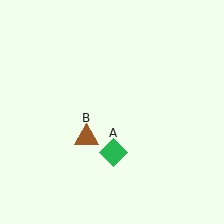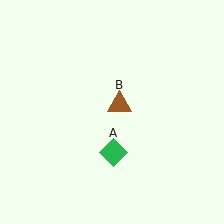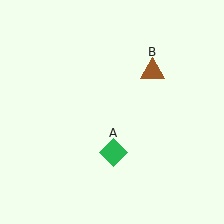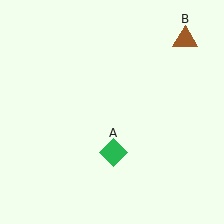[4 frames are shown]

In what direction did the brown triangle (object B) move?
The brown triangle (object B) moved up and to the right.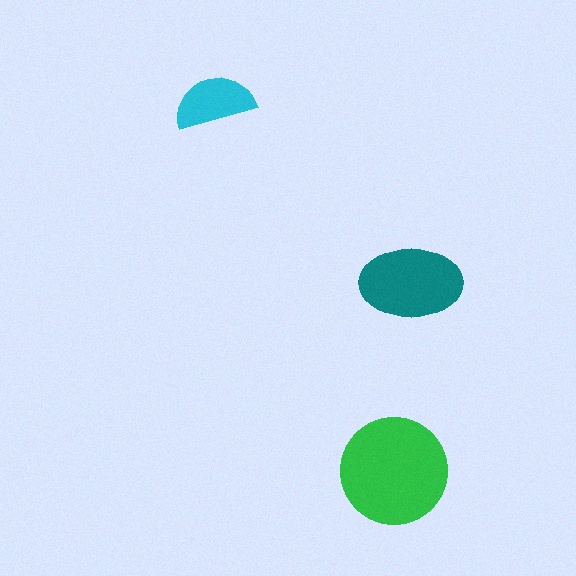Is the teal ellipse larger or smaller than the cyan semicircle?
Larger.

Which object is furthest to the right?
The teal ellipse is rightmost.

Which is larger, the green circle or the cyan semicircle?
The green circle.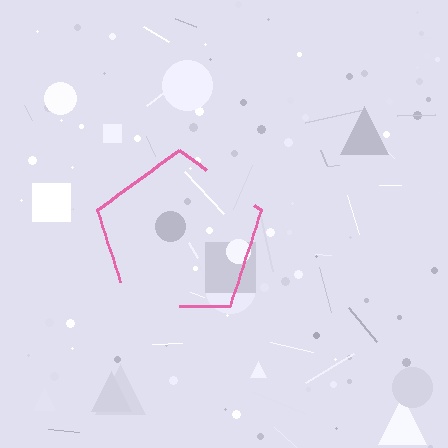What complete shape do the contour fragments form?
The contour fragments form a pentagon.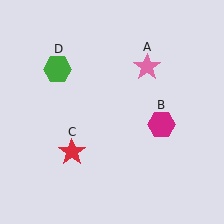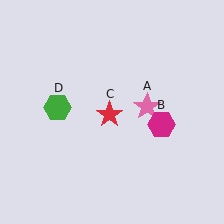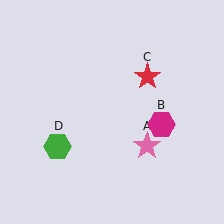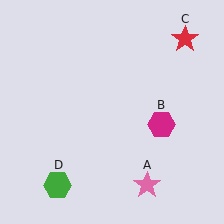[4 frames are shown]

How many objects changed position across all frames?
3 objects changed position: pink star (object A), red star (object C), green hexagon (object D).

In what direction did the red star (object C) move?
The red star (object C) moved up and to the right.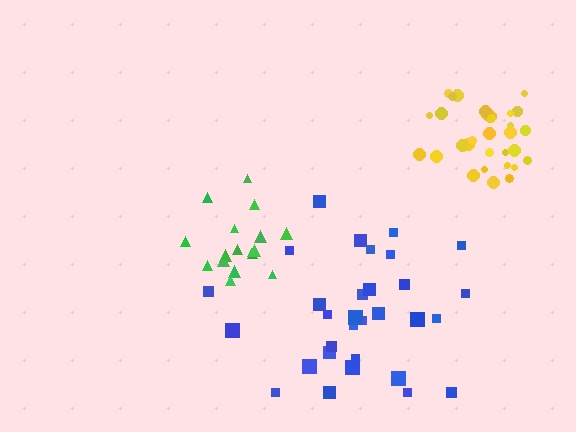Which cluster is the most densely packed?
Yellow.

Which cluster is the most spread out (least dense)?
Blue.